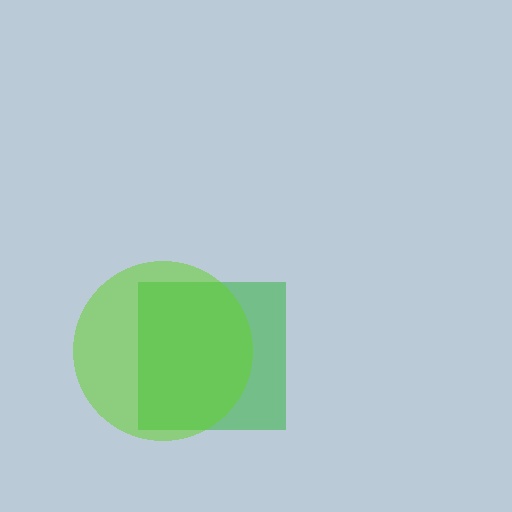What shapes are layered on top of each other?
The layered shapes are: a green square, a lime circle.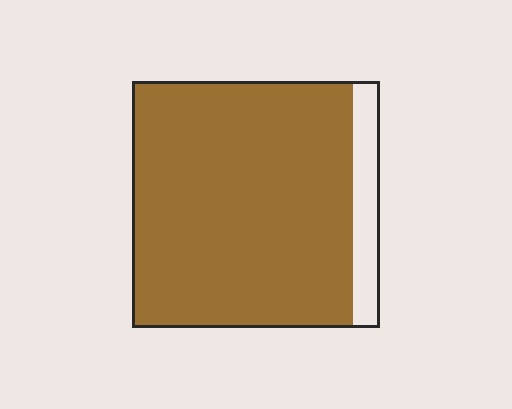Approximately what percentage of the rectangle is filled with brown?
Approximately 90%.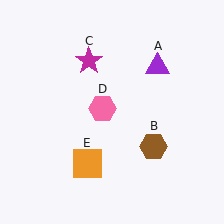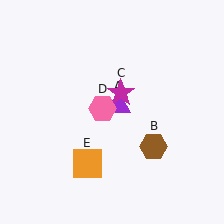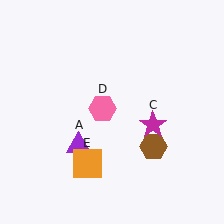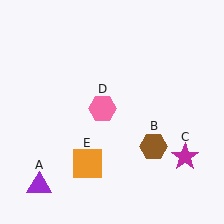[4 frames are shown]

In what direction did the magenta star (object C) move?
The magenta star (object C) moved down and to the right.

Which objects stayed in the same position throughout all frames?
Brown hexagon (object B) and pink hexagon (object D) and orange square (object E) remained stationary.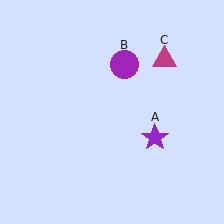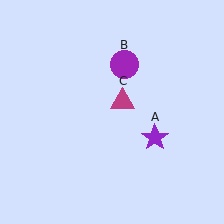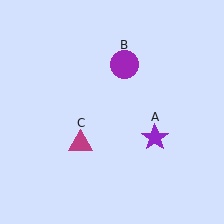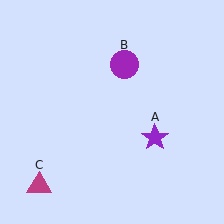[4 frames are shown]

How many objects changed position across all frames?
1 object changed position: magenta triangle (object C).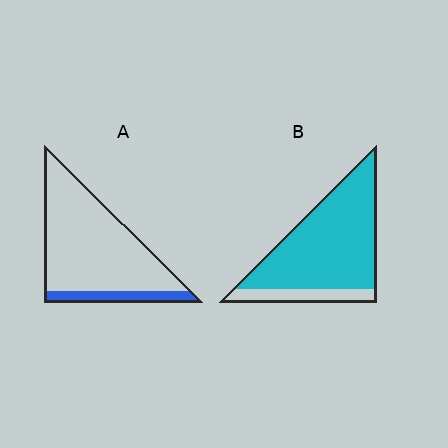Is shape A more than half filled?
No.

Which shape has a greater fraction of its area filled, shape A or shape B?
Shape B.